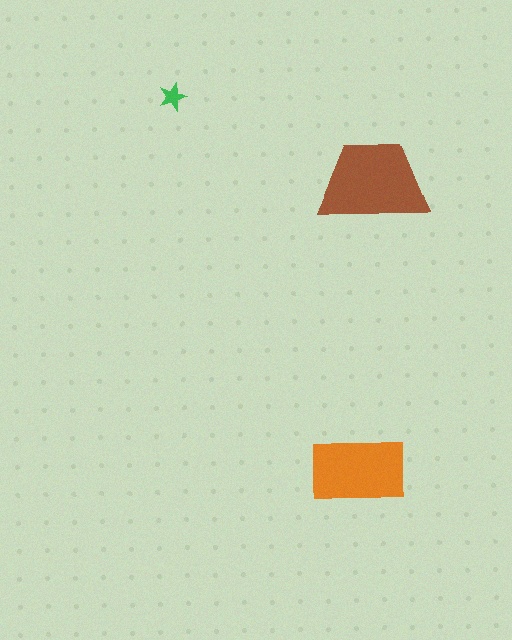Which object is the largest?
The brown trapezoid.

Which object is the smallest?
The green star.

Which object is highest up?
The green star is topmost.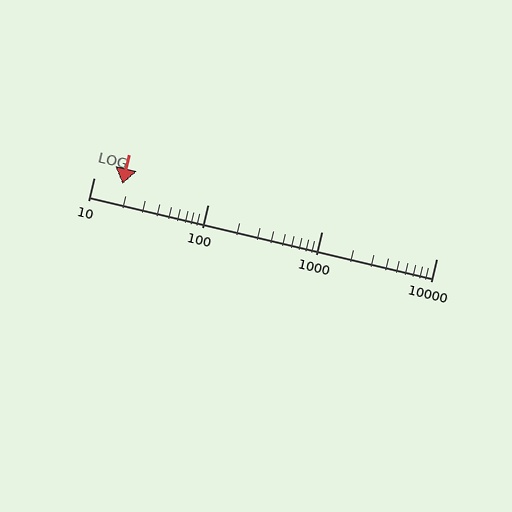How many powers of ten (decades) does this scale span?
The scale spans 3 decades, from 10 to 10000.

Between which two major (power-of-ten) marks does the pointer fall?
The pointer is between 10 and 100.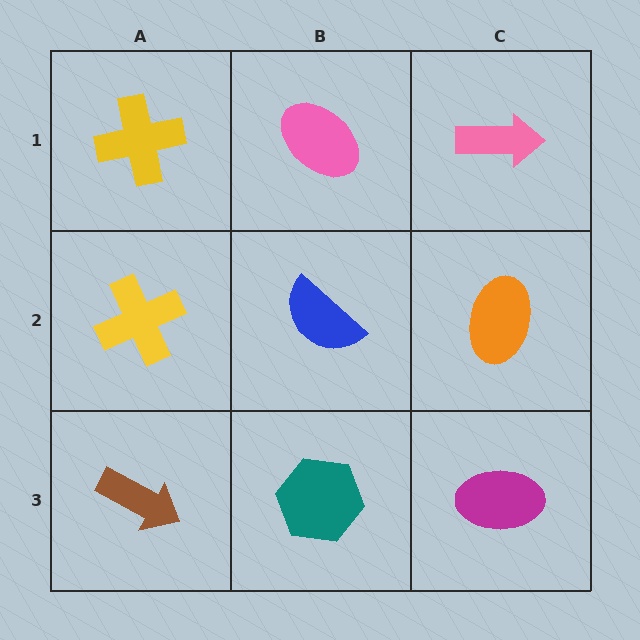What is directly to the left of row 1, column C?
A pink ellipse.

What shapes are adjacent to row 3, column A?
A yellow cross (row 2, column A), a teal hexagon (row 3, column B).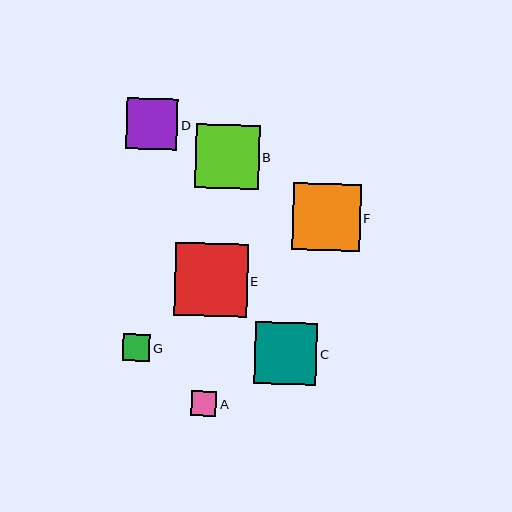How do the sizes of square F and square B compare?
Square F and square B are approximately the same size.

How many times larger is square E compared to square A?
Square E is approximately 2.9 times the size of square A.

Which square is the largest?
Square E is the largest with a size of approximately 73 pixels.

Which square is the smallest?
Square A is the smallest with a size of approximately 26 pixels.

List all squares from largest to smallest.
From largest to smallest: E, F, B, C, D, G, A.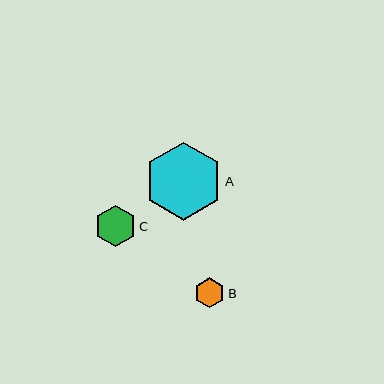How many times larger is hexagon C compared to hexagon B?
Hexagon C is approximately 1.4 times the size of hexagon B.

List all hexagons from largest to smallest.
From largest to smallest: A, C, B.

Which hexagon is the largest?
Hexagon A is the largest with a size of approximately 78 pixels.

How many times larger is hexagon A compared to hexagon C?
Hexagon A is approximately 1.9 times the size of hexagon C.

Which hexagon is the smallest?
Hexagon B is the smallest with a size of approximately 30 pixels.